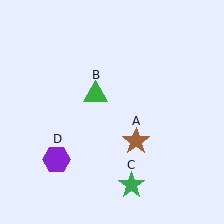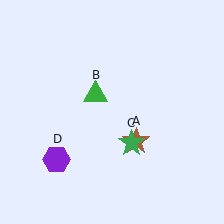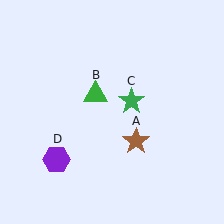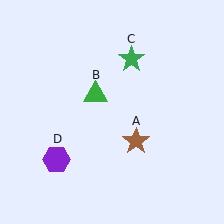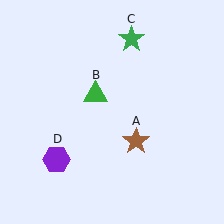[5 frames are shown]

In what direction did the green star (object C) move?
The green star (object C) moved up.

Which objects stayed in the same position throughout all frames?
Brown star (object A) and green triangle (object B) and purple hexagon (object D) remained stationary.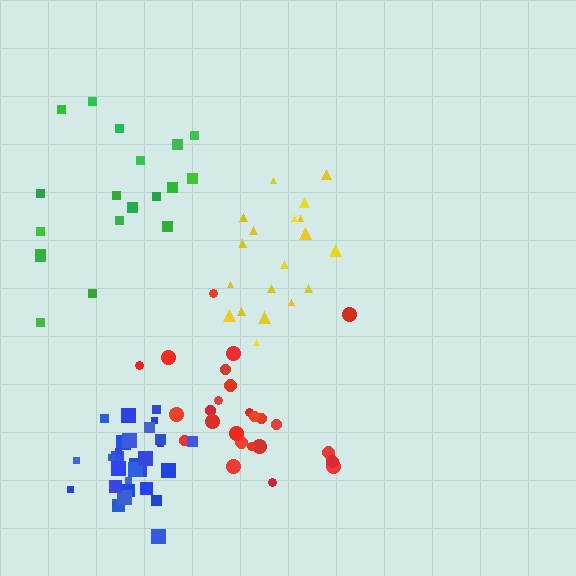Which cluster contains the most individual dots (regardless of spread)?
Blue (29).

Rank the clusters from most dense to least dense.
blue, red, yellow, green.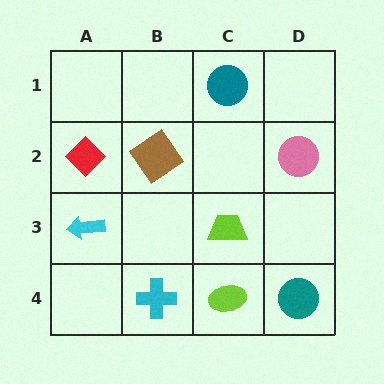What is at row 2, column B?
A brown diamond.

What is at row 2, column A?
A red diamond.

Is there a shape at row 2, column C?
No, that cell is empty.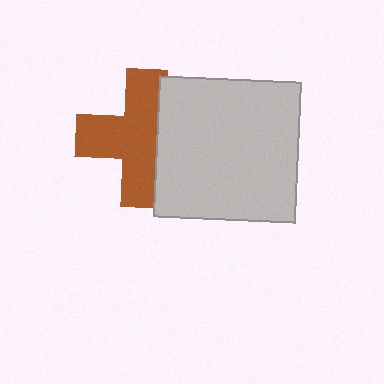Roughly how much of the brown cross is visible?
Most of it is visible (roughly 66%).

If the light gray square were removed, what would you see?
You would see the complete brown cross.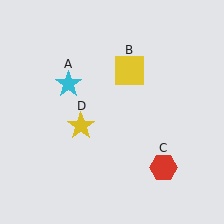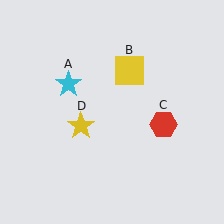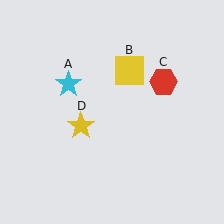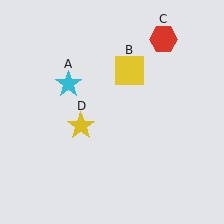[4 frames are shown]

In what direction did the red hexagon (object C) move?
The red hexagon (object C) moved up.